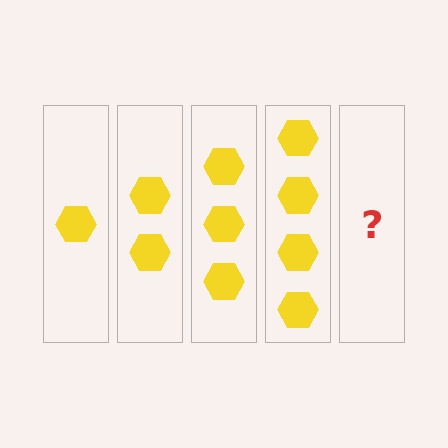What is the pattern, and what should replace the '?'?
The pattern is that each step adds one more hexagon. The '?' should be 5 hexagons.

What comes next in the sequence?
The next element should be 5 hexagons.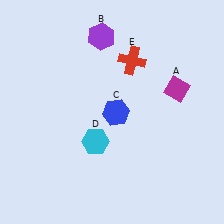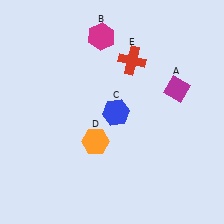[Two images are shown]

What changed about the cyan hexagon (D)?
In Image 1, D is cyan. In Image 2, it changed to orange.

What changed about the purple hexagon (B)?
In Image 1, B is purple. In Image 2, it changed to magenta.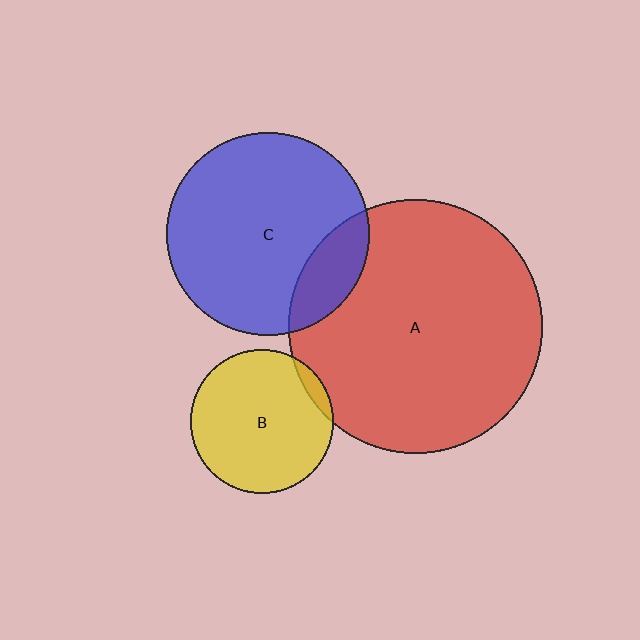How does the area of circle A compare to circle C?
Approximately 1.6 times.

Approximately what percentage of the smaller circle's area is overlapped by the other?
Approximately 5%.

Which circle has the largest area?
Circle A (red).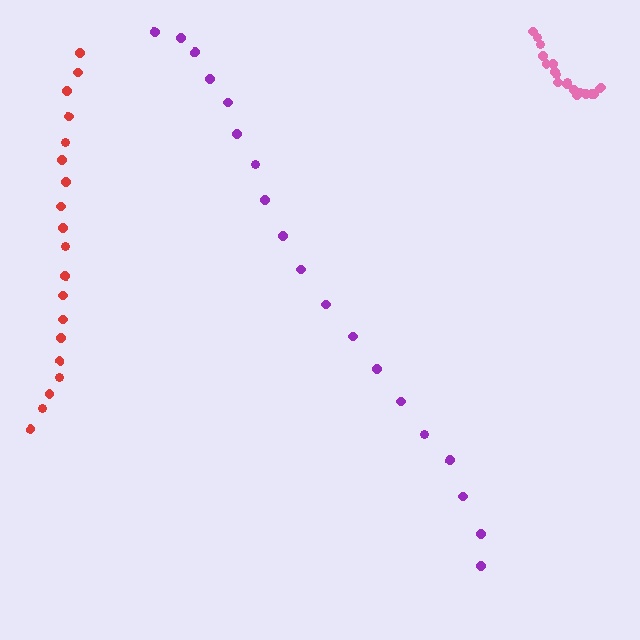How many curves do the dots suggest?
There are 3 distinct paths.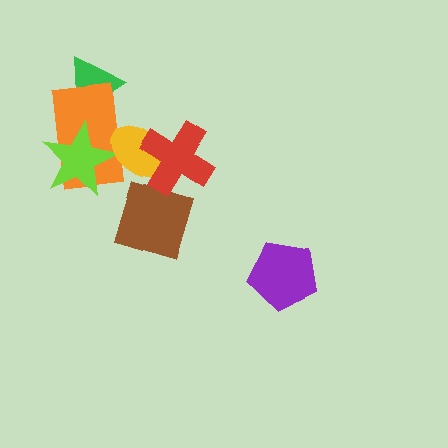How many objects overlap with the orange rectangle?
3 objects overlap with the orange rectangle.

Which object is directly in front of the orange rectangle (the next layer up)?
The lime star is directly in front of the orange rectangle.